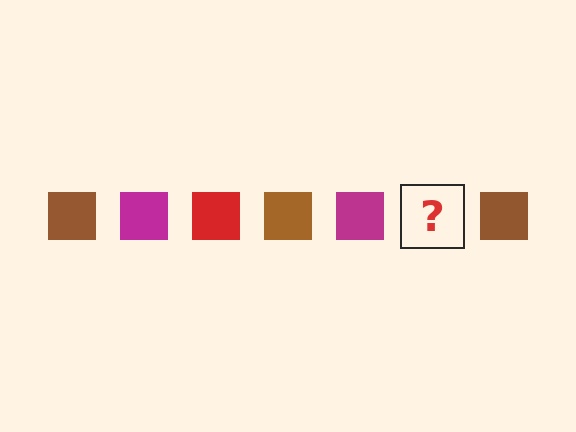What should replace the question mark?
The question mark should be replaced with a red square.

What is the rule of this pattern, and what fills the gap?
The rule is that the pattern cycles through brown, magenta, red squares. The gap should be filled with a red square.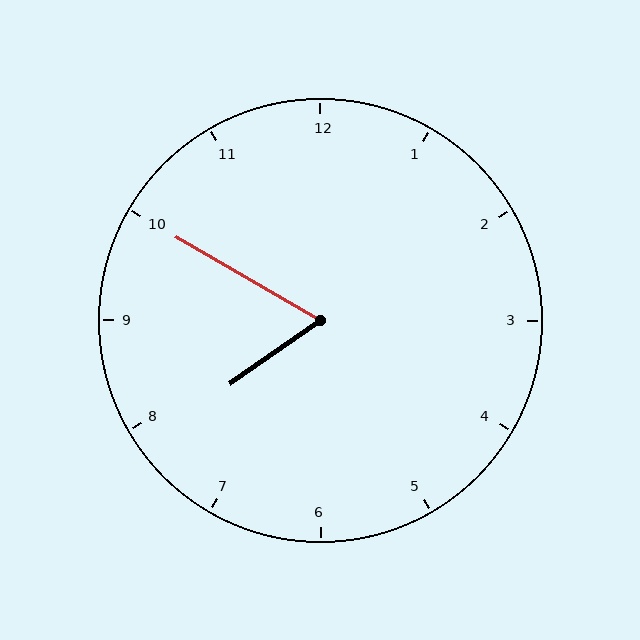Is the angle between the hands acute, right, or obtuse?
It is acute.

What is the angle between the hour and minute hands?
Approximately 65 degrees.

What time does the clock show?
7:50.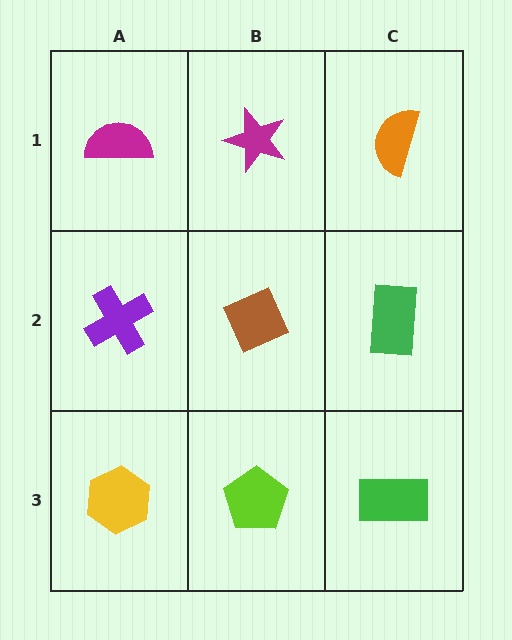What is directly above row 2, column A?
A magenta semicircle.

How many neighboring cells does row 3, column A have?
2.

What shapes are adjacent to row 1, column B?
A brown diamond (row 2, column B), a magenta semicircle (row 1, column A), an orange semicircle (row 1, column C).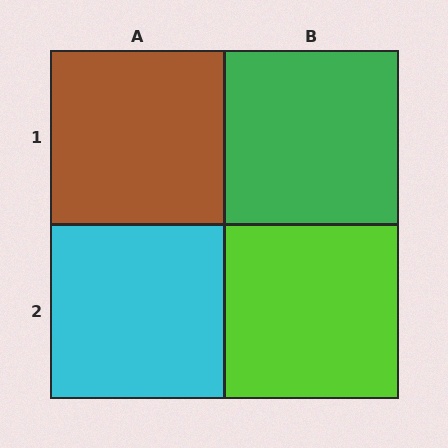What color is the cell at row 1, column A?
Brown.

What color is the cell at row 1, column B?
Green.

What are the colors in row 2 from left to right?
Cyan, lime.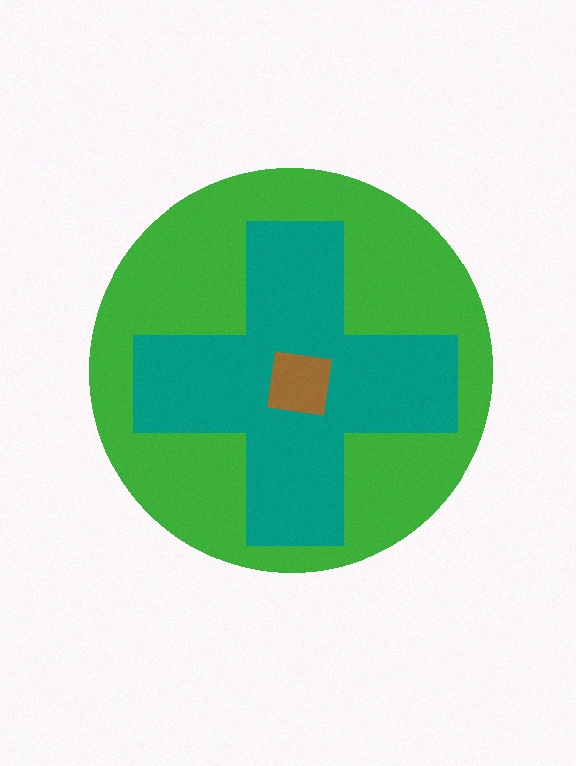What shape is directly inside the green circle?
The teal cross.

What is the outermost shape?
The green circle.